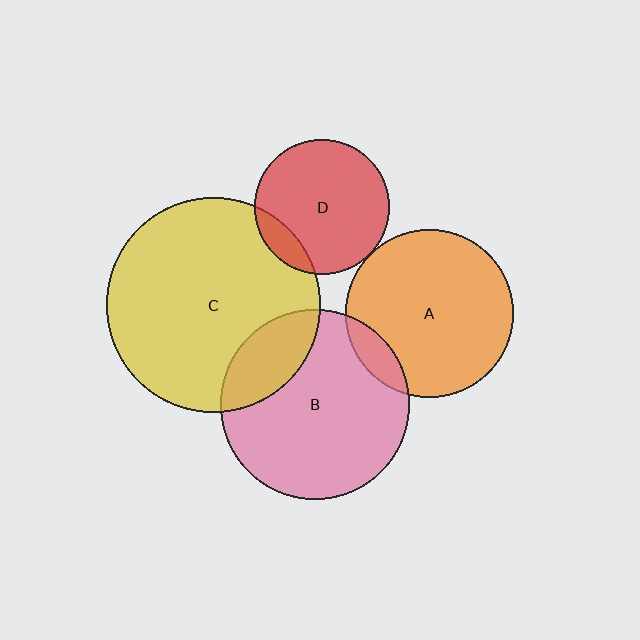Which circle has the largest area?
Circle C (yellow).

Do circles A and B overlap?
Yes.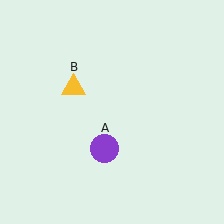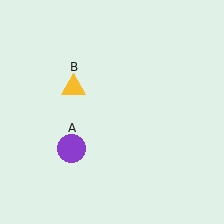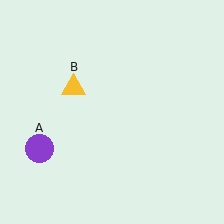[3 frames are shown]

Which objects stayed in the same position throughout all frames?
Yellow triangle (object B) remained stationary.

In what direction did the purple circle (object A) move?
The purple circle (object A) moved left.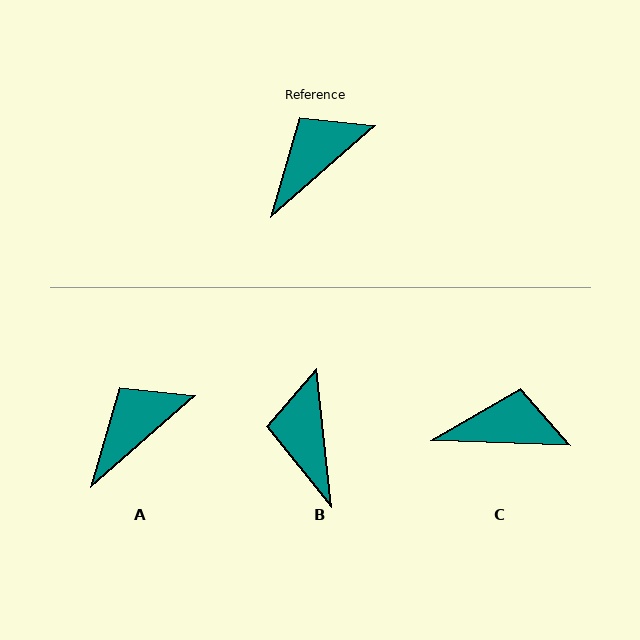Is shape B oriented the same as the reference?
No, it is off by about 55 degrees.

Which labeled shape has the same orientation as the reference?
A.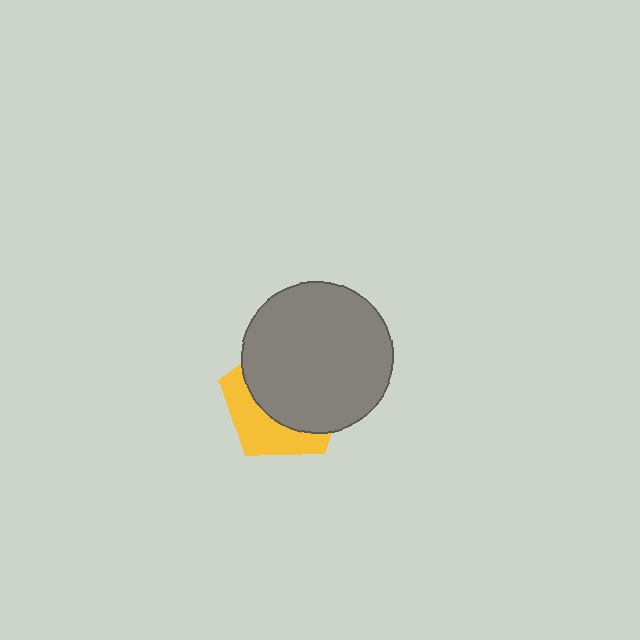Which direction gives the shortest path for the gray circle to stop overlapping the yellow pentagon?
Moving toward the upper-right gives the shortest separation.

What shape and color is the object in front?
The object in front is a gray circle.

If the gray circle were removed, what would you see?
You would see the complete yellow pentagon.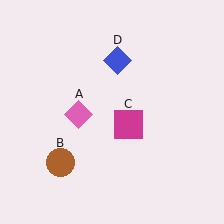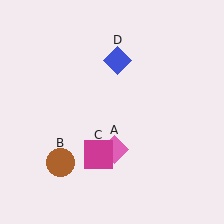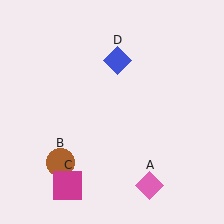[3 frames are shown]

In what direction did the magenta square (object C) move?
The magenta square (object C) moved down and to the left.